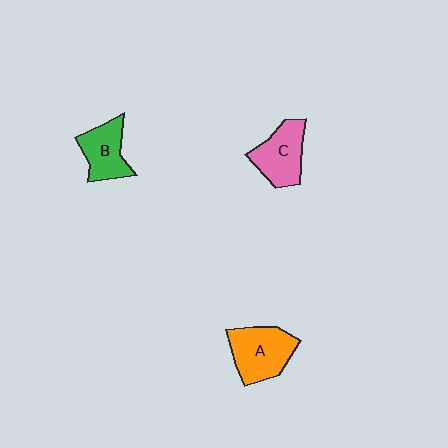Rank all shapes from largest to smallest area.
From largest to smallest: A (orange), C (pink), B (green).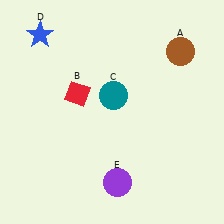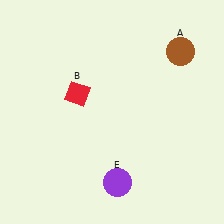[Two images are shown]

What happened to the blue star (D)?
The blue star (D) was removed in Image 2. It was in the top-left area of Image 1.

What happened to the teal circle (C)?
The teal circle (C) was removed in Image 2. It was in the top-right area of Image 1.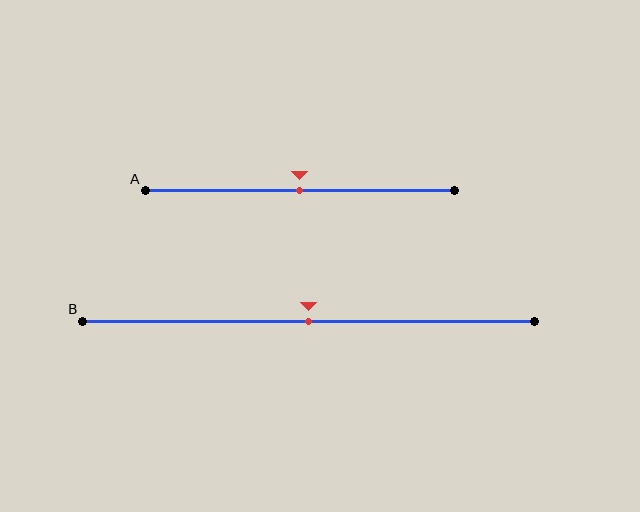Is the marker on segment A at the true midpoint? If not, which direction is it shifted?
Yes, the marker on segment A is at the true midpoint.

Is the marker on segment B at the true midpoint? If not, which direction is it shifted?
Yes, the marker on segment B is at the true midpoint.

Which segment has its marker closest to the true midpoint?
Segment A has its marker closest to the true midpoint.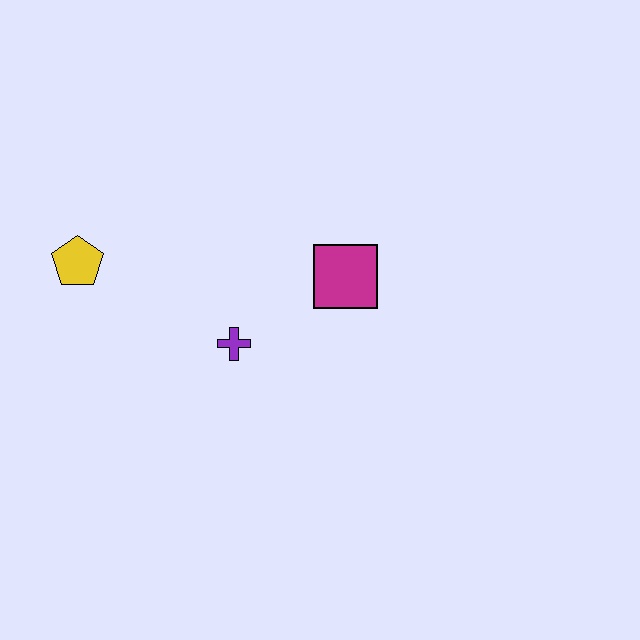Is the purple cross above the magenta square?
No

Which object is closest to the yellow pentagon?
The purple cross is closest to the yellow pentagon.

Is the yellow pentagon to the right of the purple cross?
No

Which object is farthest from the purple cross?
The yellow pentagon is farthest from the purple cross.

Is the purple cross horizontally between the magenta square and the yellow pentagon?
Yes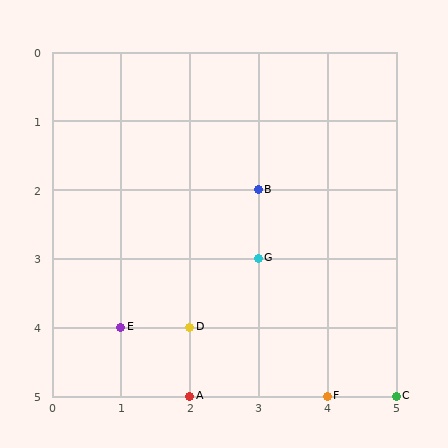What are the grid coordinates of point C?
Point C is at grid coordinates (5, 5).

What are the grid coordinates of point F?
Point F is at grid coordinates (4, 5).